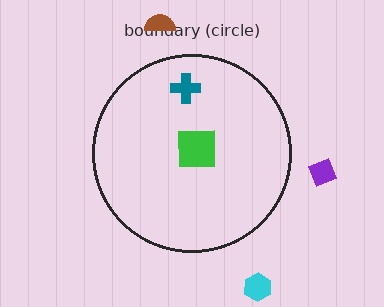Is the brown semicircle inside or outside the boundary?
Outside.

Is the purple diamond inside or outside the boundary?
Outside.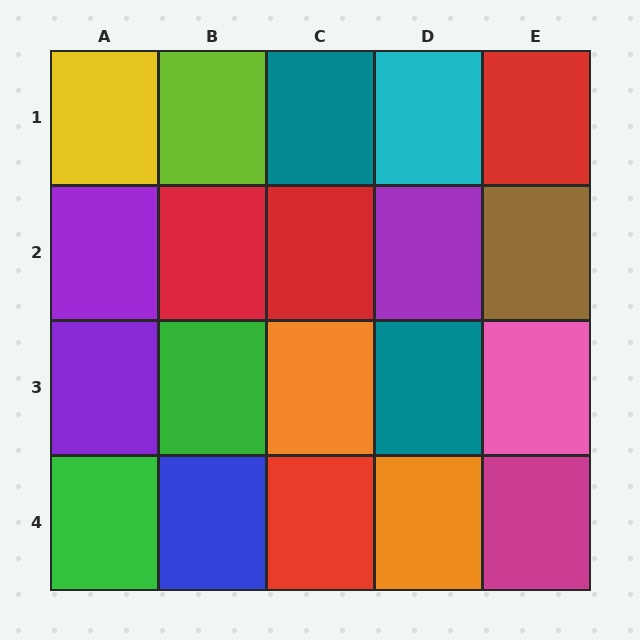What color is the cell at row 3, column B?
Green.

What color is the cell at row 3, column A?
Purple.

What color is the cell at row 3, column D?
Teal.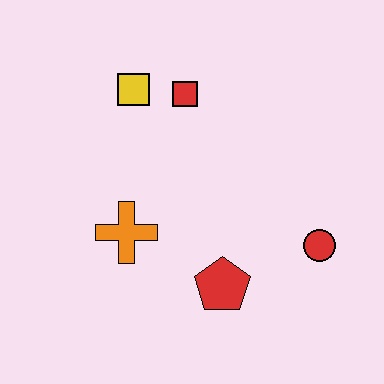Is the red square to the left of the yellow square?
No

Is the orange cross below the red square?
Yes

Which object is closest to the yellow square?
The red square is closest to the yellow square.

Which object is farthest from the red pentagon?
The yellow square is farthest from the red pentagon.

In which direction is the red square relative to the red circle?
The red square is above the red circle.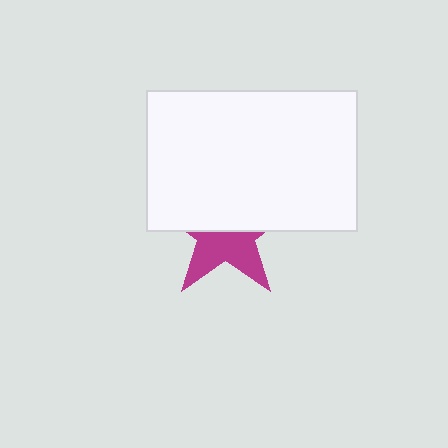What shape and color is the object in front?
The object in front is a white rectangle.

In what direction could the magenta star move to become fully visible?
The magenta star could move down. That would shift it out from behind the white rectangle entirely.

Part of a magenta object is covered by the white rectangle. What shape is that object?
It is a star.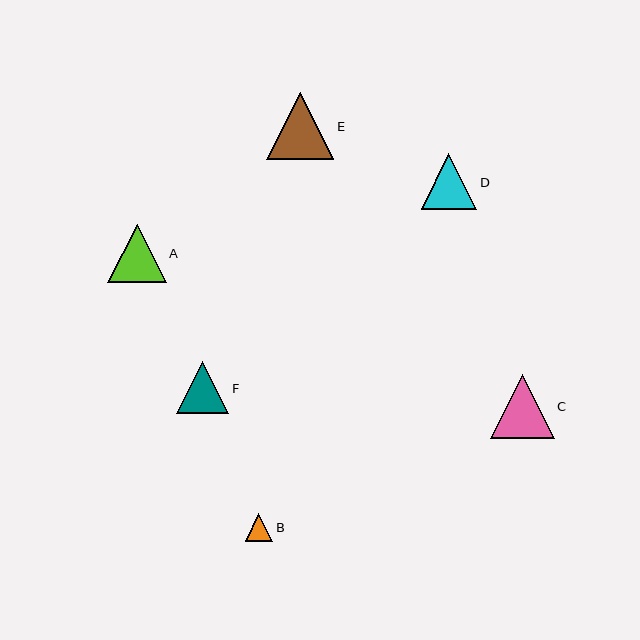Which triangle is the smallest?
Triangle B is the smallest with a size of approximately 27 pixels.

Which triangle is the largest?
Triangle E is the largest with a size of approximately 67 pixels.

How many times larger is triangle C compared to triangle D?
Triangle C is approximately 1.1 times the size of triangle D.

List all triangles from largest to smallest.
From largest to smallest: E, C, A, D, F, B.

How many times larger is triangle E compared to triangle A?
Triangle E is approximately 1.1 times the size of triangle A.